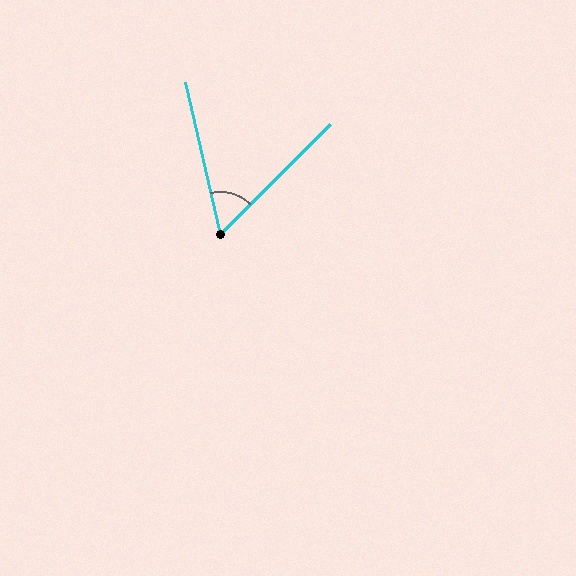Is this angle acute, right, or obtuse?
It is acute.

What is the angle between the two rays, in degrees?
Approximately 58 degrees.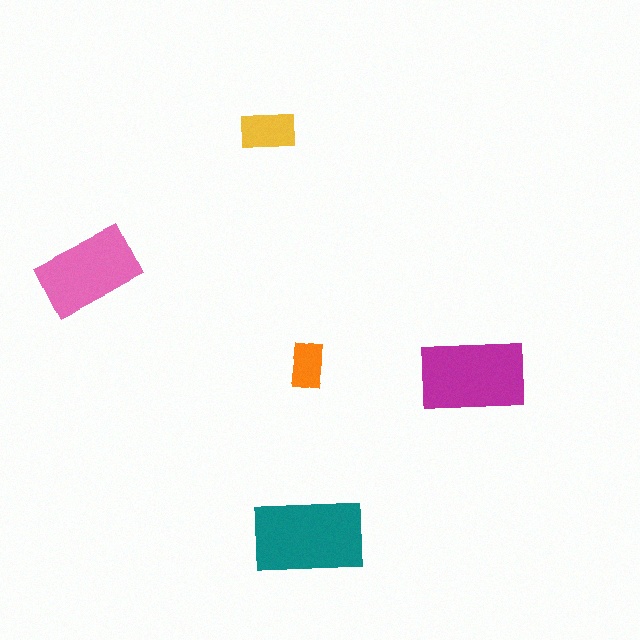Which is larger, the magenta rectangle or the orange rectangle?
The magenta one.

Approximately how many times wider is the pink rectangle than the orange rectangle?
About 2 times wider.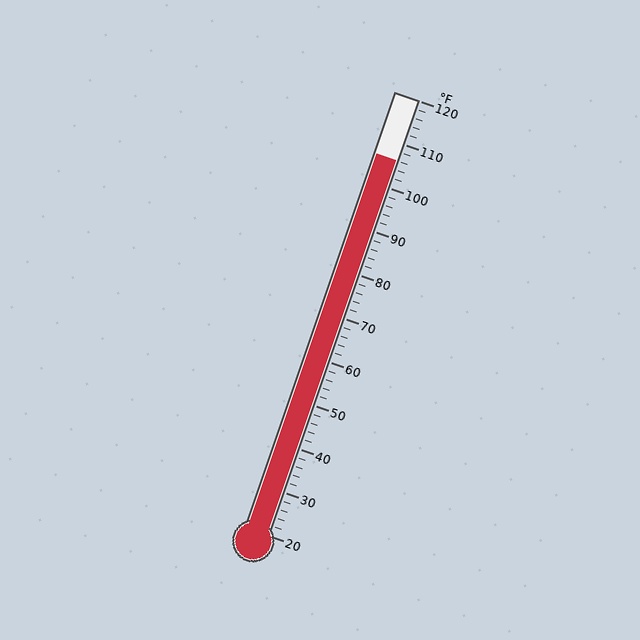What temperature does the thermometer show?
The thermometer shows approximately 106°F.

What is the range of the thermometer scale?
The thermometer scale ranges from 20°F to 120°F.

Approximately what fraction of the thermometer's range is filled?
The thermometer is filled to approximately 85% of its range.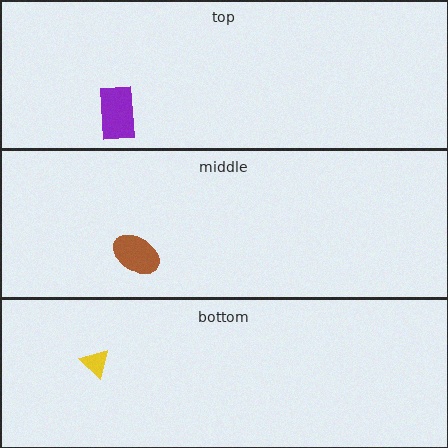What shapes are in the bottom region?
The yellow triangle.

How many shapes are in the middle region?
1.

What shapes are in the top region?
The purple rectangle.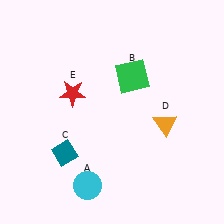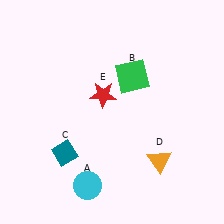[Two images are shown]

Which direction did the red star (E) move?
The red star (E) moved right.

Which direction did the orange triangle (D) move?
The orange triangle (D) moved down.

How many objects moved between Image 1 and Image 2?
2 objects moved between the two images.